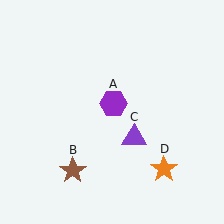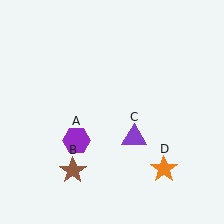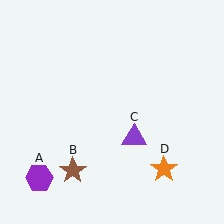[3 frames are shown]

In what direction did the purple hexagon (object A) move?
The purple hexagon (object A) moved down and to the left.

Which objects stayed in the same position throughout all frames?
Brown star (object B) and purple triangle (object C) and orange star (object D) remained stationary.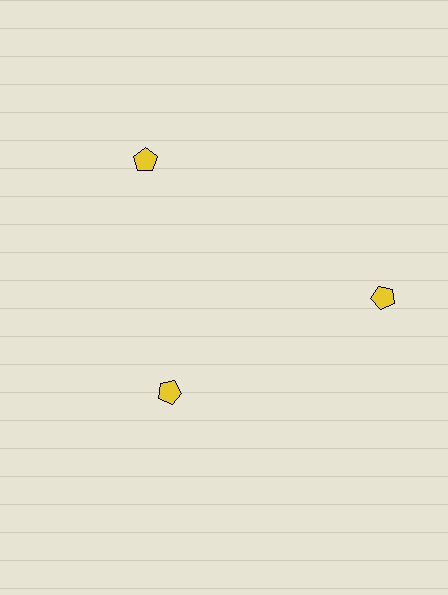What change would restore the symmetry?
The symmetry would be restored by moving it outward, back onto the ring so that all 3 pentagons sit at equal angles and equal distance from the center.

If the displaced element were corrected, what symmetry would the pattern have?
It would have 3-fold rotational symmetry — the pattern would map onto itself every 120 degrees.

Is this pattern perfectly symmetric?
No. The 3 yellow pentagons are arranged in a ring, but one element near the 7 o'clock position is pulled inward toward the center, breaking the 3-fold rotational symmetry.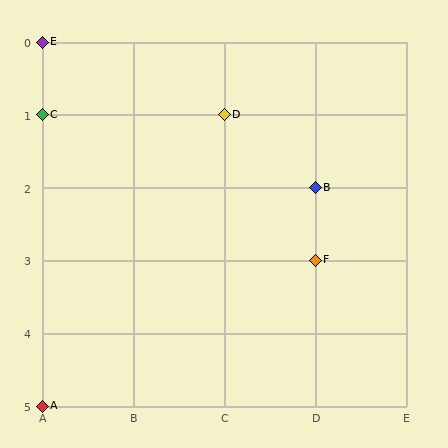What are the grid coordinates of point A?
Point A is at grid coordinates (A, 5).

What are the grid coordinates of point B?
Point B is at grid coordinates (D, 2).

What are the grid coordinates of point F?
Point F is at grid coordinates (D, 3).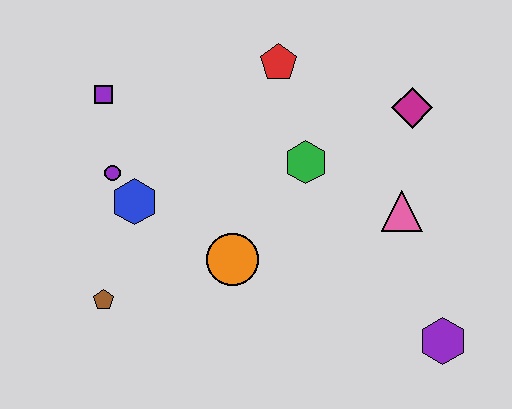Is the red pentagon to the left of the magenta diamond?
Yes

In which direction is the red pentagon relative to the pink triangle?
The red pentagon is above the pink triangle.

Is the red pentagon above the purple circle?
Yes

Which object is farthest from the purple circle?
The purple hexagon is farthest from the purple circle.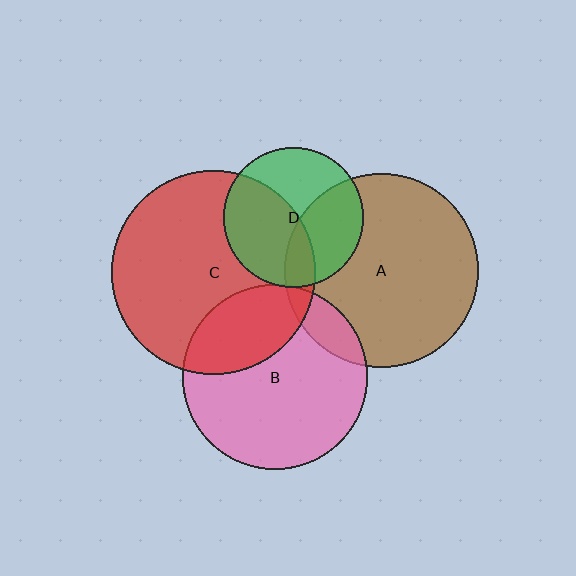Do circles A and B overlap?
Yes.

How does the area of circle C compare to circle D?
Approximately 2.1 times.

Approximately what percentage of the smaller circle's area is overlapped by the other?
Approximately 10%.